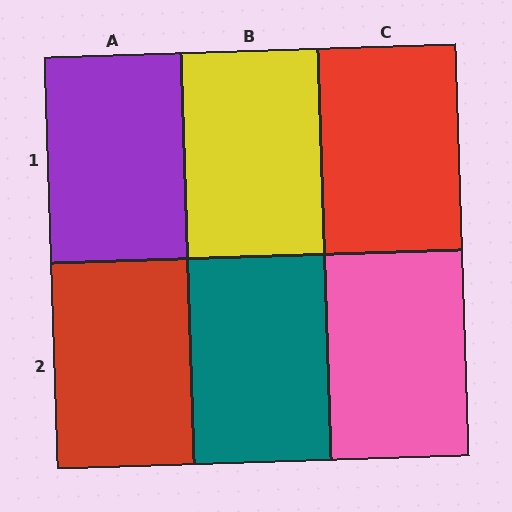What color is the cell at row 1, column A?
Purple.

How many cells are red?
2 cells are red.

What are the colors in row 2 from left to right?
Red, teal, pink.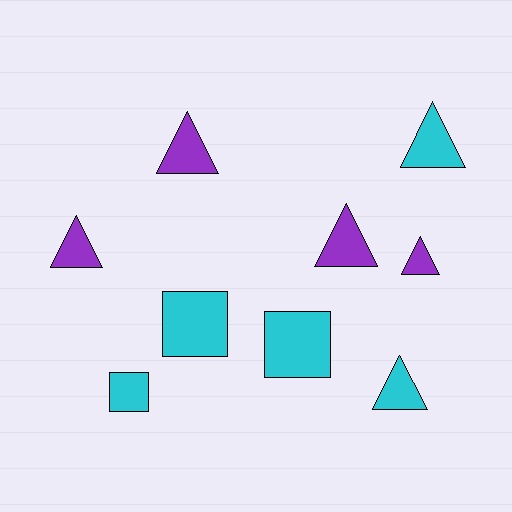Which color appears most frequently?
Cyan, with 5 objects.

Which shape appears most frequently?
Triangle, with 6 objects.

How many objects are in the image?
There are 9 objects.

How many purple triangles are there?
There are 4 purple triangles.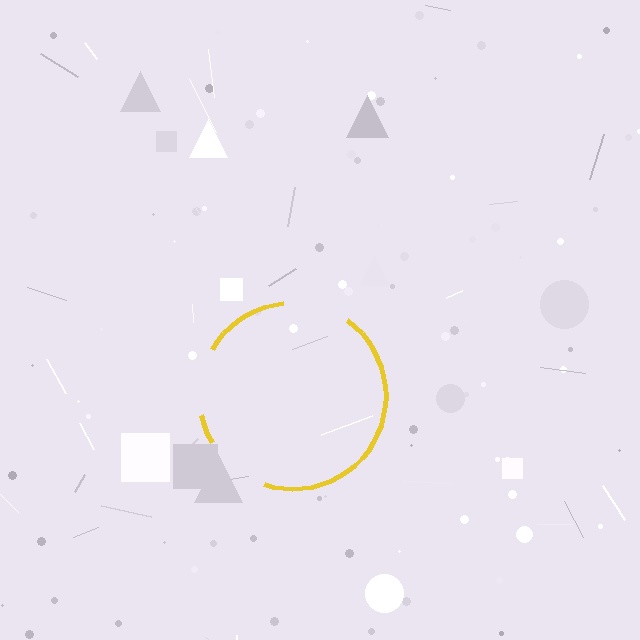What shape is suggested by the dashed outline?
The dashed outline suggests a circle.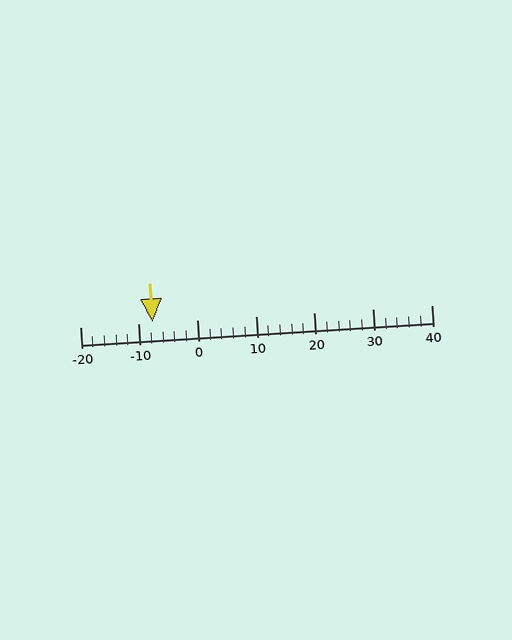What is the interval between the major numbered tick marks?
The major tick marks are spaced 10 units apart.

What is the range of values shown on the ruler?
The ruler shows values from -20 to 40.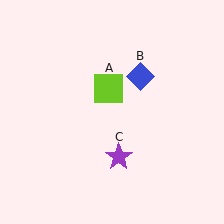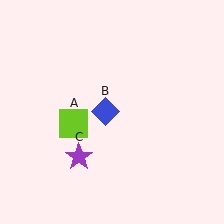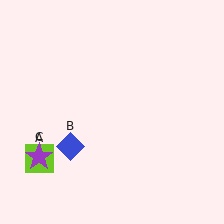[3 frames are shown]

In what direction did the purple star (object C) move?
The purple star (object C) moved left.